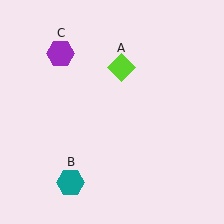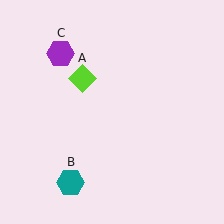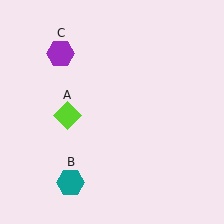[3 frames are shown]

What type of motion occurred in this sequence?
The lime diamond (object A) rotated counterclockwise around the center of the scene.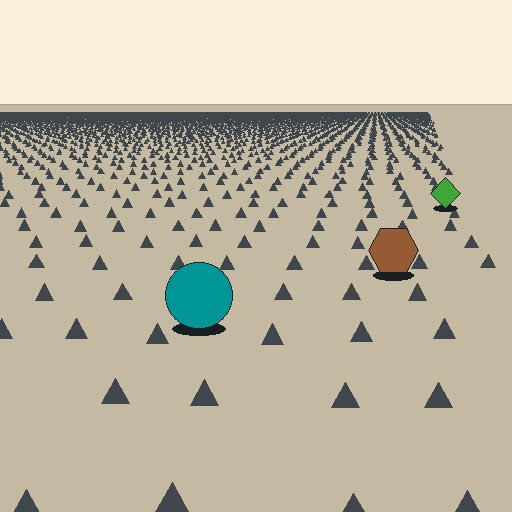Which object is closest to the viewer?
The teal circle is closest. The texture marks near it are larger and more spread out.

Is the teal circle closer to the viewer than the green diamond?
Yes. The teal circle is closer — you can tell from the texture gradient: the ground texture is coarser near it.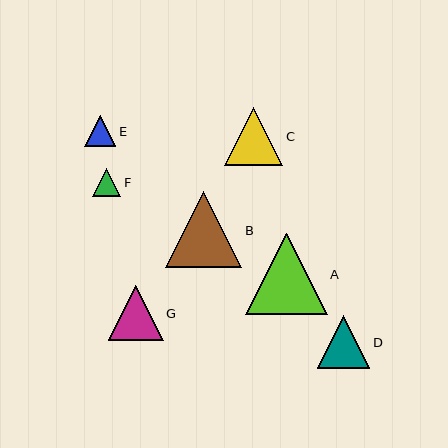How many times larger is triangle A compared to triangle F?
Triangle A is approximately 2.9 times the size of triangle F.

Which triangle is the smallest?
Triangle F is the smallest with a size of approximately 29 pixels.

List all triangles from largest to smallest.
From largest to smallest: A, B, C, G, D, E, F.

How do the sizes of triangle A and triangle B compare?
Triangle A and triangle B are approximately the same size.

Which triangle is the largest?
Triangle A is the largest with a size of approximately 81 pixels.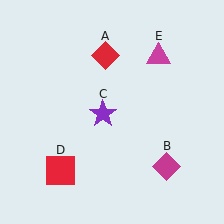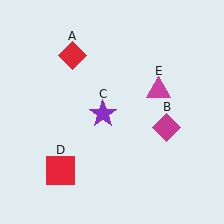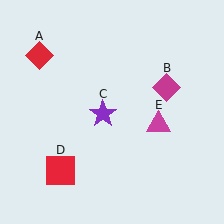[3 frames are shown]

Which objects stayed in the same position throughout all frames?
Purple star (object C) and red square (object D) remained stationary.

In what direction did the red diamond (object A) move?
The red diamond (object A) moved left.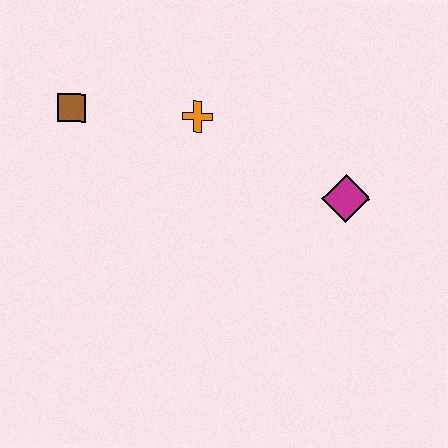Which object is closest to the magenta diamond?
The orange cross is closest to the magenta diamond.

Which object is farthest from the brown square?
The magenta diamond is farthest from the brown square.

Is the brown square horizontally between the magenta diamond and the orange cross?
No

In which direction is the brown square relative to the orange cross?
The brown square is to the left of the orange cross.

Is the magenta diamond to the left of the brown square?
No